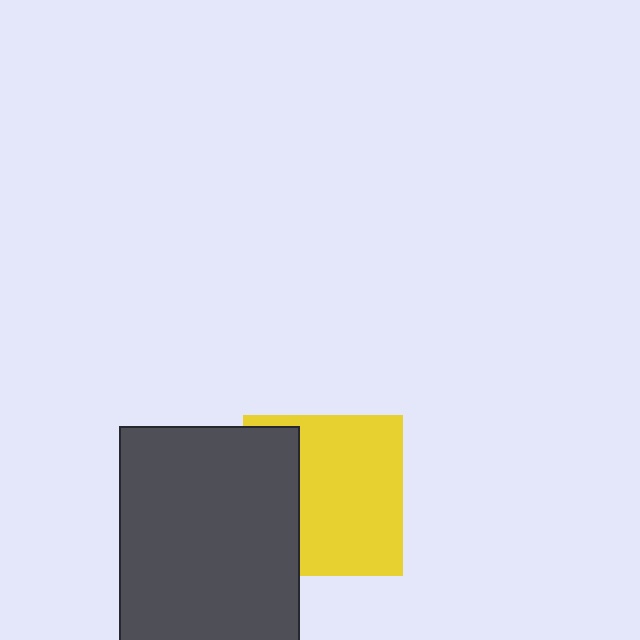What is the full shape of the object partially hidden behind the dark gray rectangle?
The partially hidden object is a yellow square.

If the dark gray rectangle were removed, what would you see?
You would see the complete yellow square.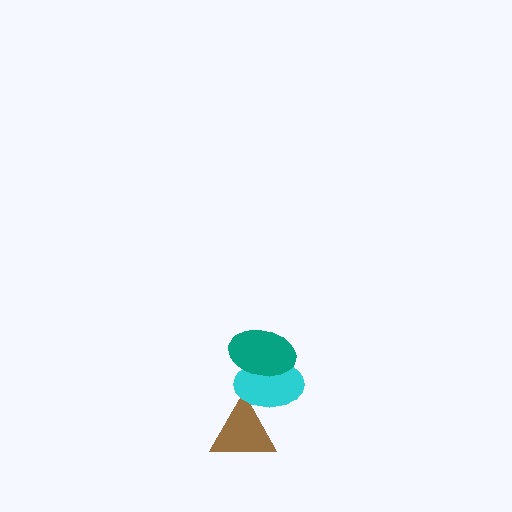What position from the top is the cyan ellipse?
The cyan ellipse is 2nd from the top.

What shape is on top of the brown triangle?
The cyan ellipse is on top of the brown triangle.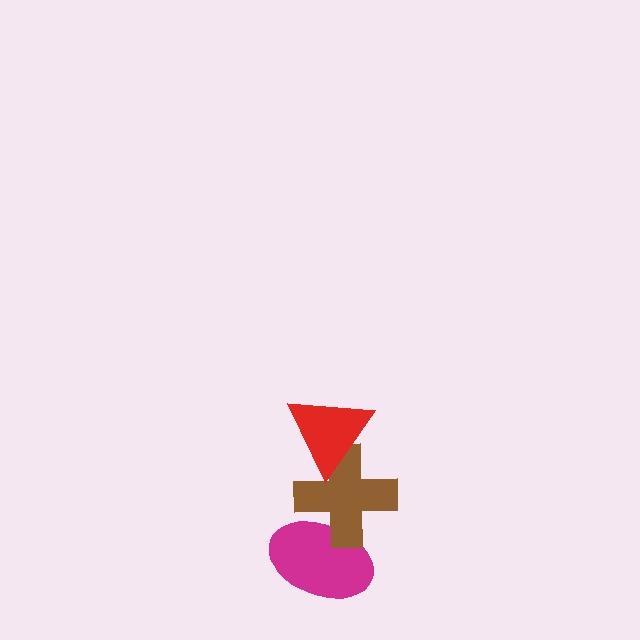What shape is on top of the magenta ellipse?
The brown cross is on top of the magenta ellipse.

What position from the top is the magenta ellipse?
The magenta ellipse is 3rd from the top.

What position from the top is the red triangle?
The red triangle is 1st from the top.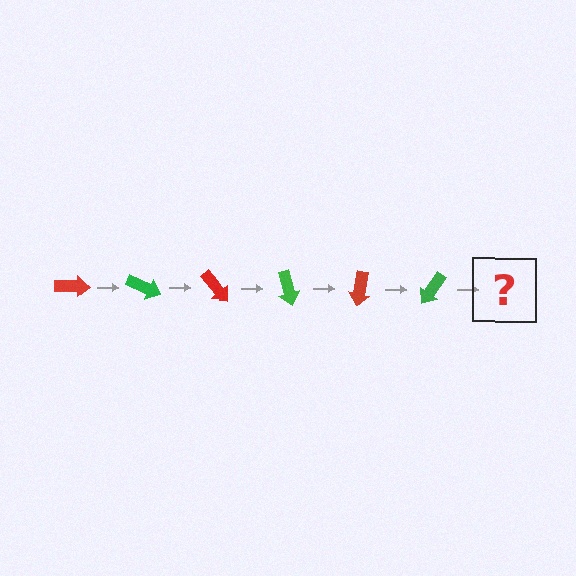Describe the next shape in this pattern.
It should be a red arrow, rotated 150 degrees from the start.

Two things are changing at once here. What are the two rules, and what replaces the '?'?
The two rules are that it rotates 25 degrees each step and the color cycles through red and green. The '?' should be a red arrow, rotated 150 degrees from the start.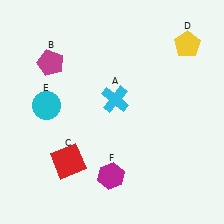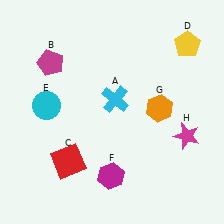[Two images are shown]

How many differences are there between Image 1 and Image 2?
There are 2 differences between the two images.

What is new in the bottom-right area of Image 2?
A magenta star (H) was added in the bottom-right area of Image 2.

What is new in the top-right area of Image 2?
An orange hexagon (G) was added in the top-right area of Image 2.